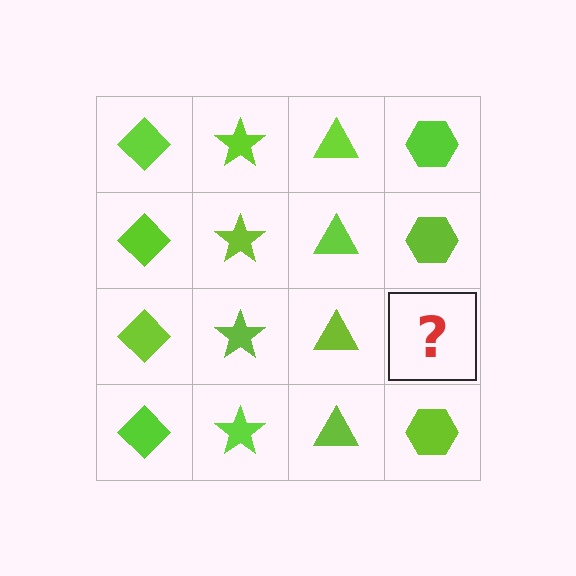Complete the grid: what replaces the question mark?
The question mark should be replaced with a lime hexagon.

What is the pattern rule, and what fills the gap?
The rule is that each column has a consistent shape. The gap should be filled with a lime hexagon.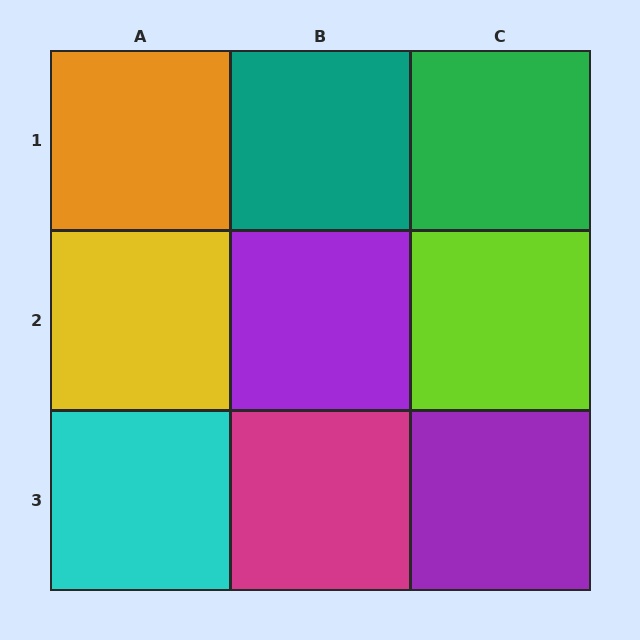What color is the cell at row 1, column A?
Orange.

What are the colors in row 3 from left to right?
Cyan, magenta, purple.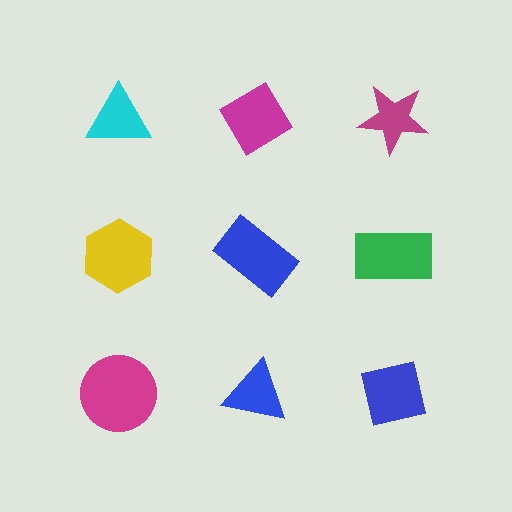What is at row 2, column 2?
A blue rectangle.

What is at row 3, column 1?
A magenta circle.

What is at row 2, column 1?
A yellow hexagon.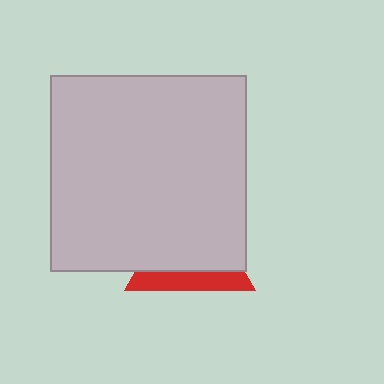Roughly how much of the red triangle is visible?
A small part of it is visible (roughly 32%).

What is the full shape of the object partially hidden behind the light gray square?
The partially hidden object is a red triangle.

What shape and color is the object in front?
The object in front is a light gray square.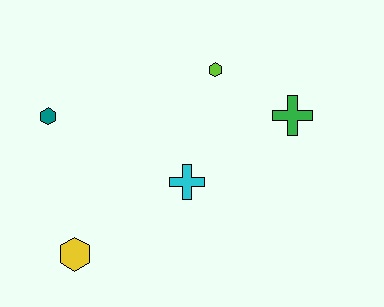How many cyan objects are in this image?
There is 1 cyan object.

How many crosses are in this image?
There are 2 crosses.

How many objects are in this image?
There are 5 objects.